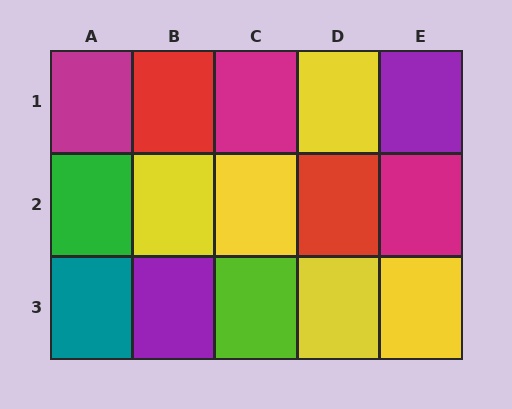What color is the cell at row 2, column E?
Magenta.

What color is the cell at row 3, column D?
Yellow.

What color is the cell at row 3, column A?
Teal.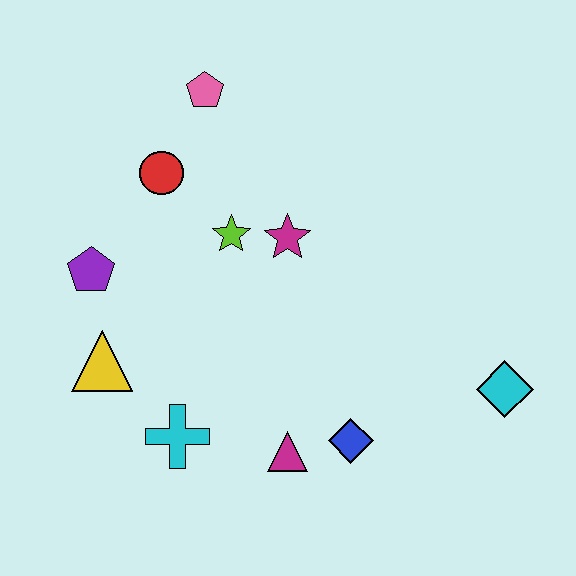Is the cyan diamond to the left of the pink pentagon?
No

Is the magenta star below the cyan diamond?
No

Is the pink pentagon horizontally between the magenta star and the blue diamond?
No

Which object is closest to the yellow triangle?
The purple pentagon is closest to the yellow triangle.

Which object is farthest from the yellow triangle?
The cyan diamond is farthest from the yellow triangle.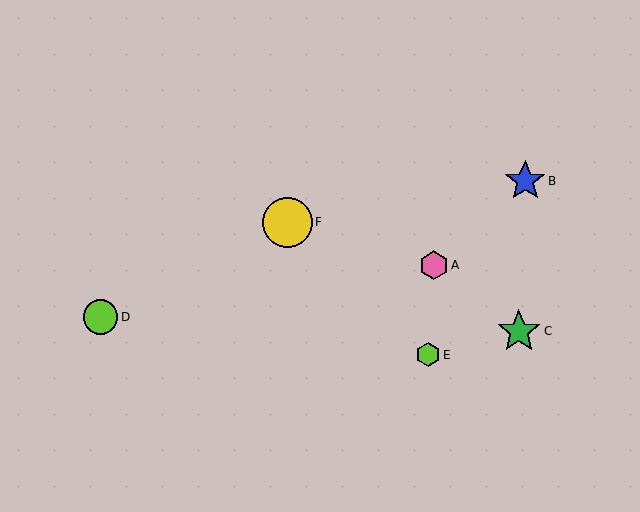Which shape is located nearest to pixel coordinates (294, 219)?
The yellow circle (labeled F) at (287, 222) is nearest to that location.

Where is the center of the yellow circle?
The center of the yellow circle is at (287, 222).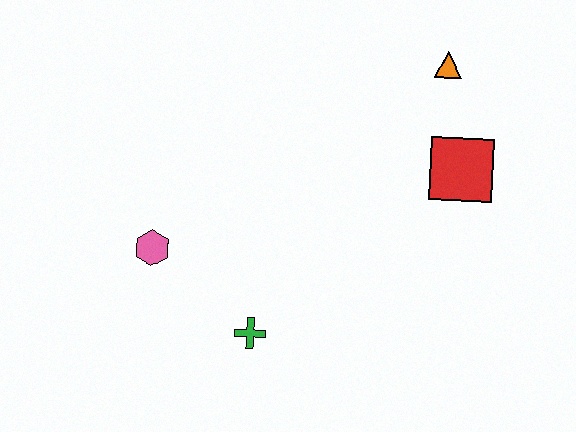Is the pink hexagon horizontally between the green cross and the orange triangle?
No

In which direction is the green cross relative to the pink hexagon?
The green cross is to the right of the pink hexagon.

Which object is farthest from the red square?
The pink hexagon is farthest from the red square.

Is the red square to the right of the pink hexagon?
Yes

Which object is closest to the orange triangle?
The red square is closest to the orange triangle.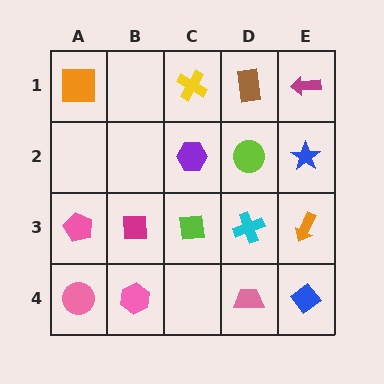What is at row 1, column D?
A brown rectangle.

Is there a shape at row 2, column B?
No, that cell is empty.